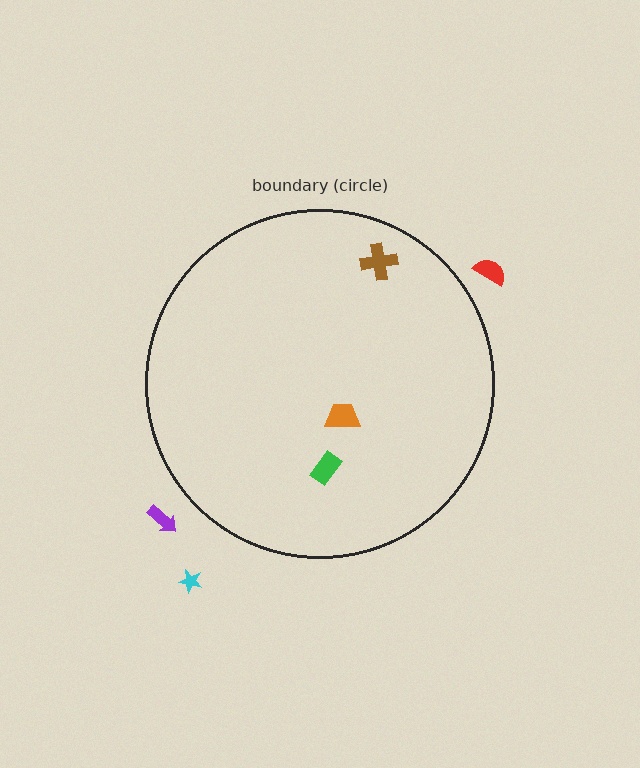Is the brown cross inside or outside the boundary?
Inside.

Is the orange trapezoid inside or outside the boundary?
Inside.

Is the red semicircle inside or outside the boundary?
Outside.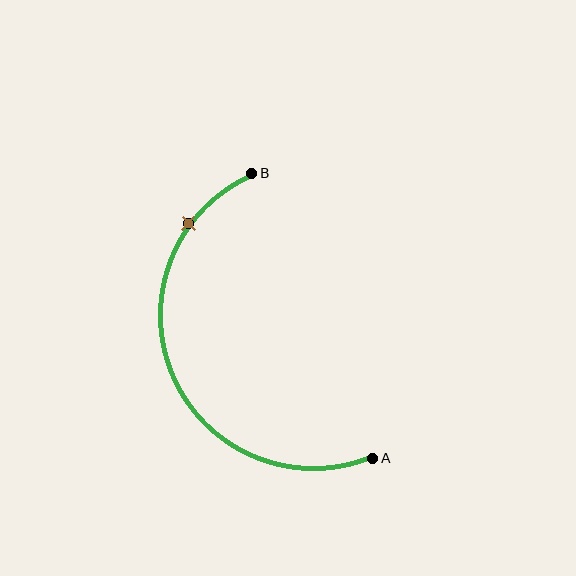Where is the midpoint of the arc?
The arc midpoint is the point on the curve farthest from the straight line joining A and B. It sits to the left of that line.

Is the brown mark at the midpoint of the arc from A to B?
No. The brown mark lies on the arc but is closer to endpoint B. The arc midpoint would be at the point on the curve equidistant along the arc from both A and B.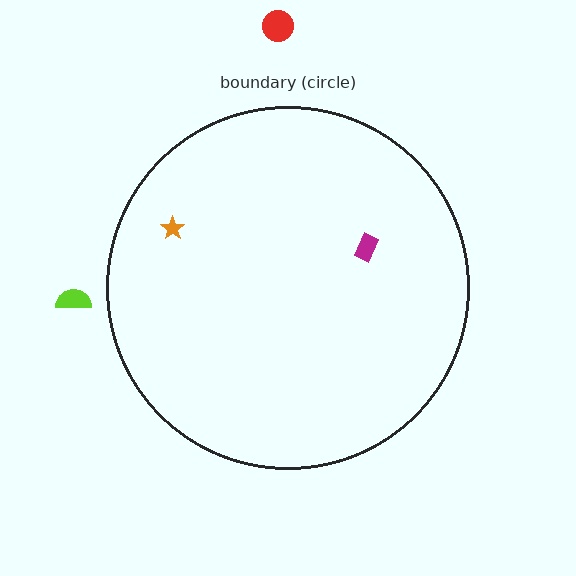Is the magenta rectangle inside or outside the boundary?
Inside.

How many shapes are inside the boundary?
2 inside, 2 outside.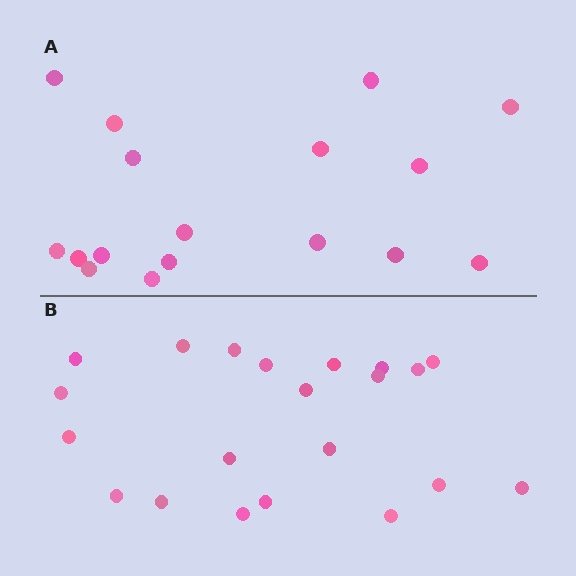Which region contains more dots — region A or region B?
Region B (the bottom region) has more dots.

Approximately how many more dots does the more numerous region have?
Region B has about 4 more dots than region A.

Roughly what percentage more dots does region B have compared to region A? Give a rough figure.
About 25% more.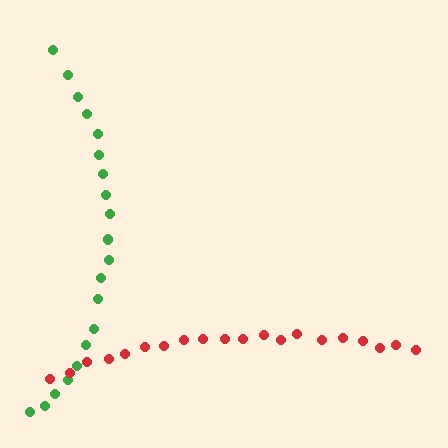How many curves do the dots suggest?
There are 2 distinct paths.